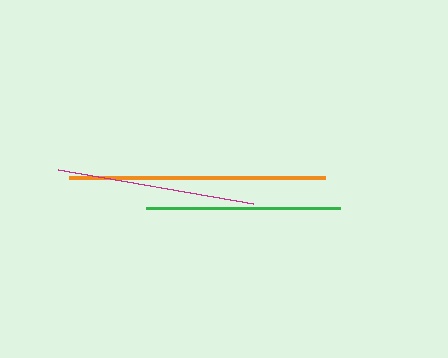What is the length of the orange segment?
The orange segment is approximately 255 pixels long.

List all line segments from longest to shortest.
From longest to shortest: orange, magenta, green.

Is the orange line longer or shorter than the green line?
The orange line is longer than the green line.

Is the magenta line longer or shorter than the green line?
The magenta line is longer than the green line.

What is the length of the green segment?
The green segment is approximately 194 pixels long.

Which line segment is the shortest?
The green line is the shortest at approximately 194 pixels.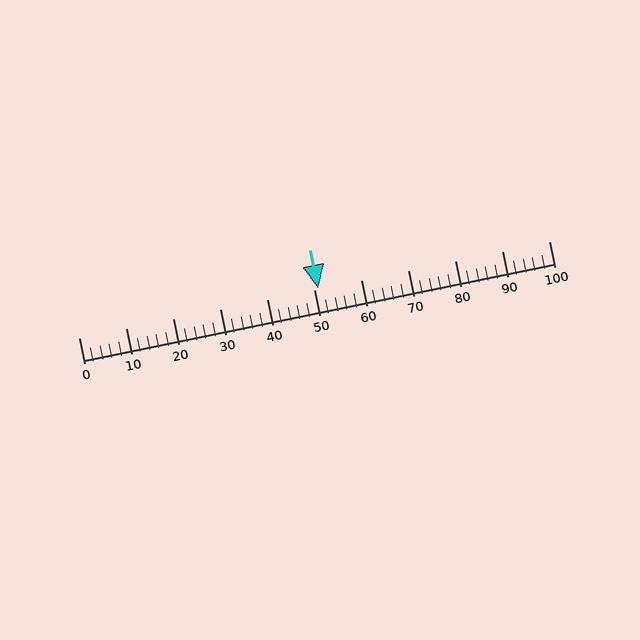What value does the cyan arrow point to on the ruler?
The cyan arrow points to approximately 51.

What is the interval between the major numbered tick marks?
The major tick marks are spaced 10 units apart.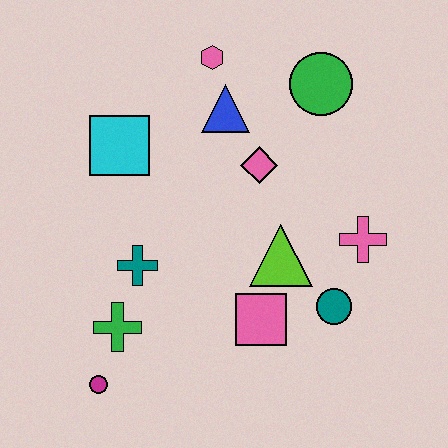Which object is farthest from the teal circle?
The pink hexagon is farthest from the teal circle.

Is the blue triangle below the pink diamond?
No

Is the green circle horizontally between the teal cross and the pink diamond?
No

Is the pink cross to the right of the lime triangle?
Yes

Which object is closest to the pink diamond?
The blue triangle is closest to the pink diamond.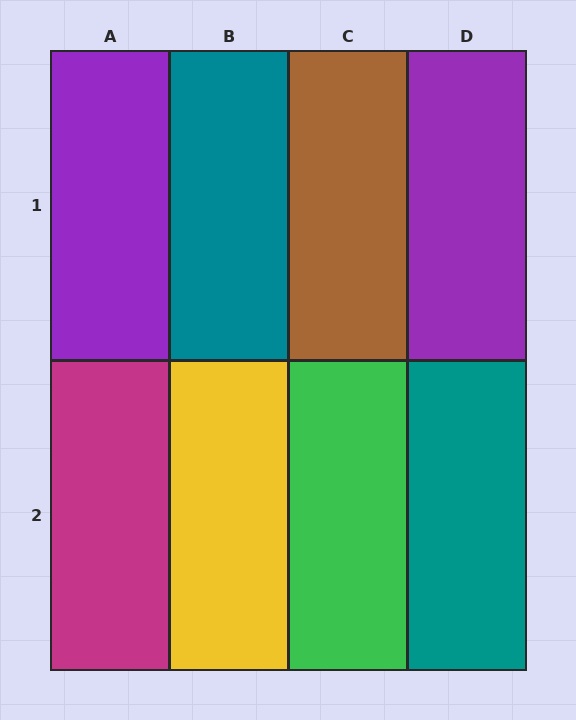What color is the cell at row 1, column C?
Brown.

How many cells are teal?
2 cells are teal.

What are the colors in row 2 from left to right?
Magenta, yellow, green, teal.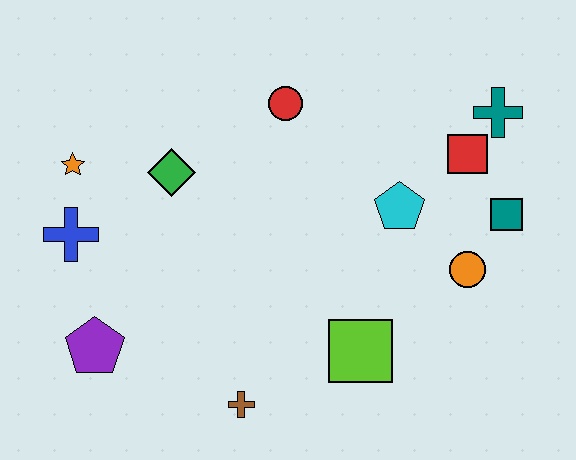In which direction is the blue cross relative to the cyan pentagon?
The blue cross is to the left of the cyan pentagon.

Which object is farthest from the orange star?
The teal square is farthest from the orange star.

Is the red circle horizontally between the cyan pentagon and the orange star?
Yes